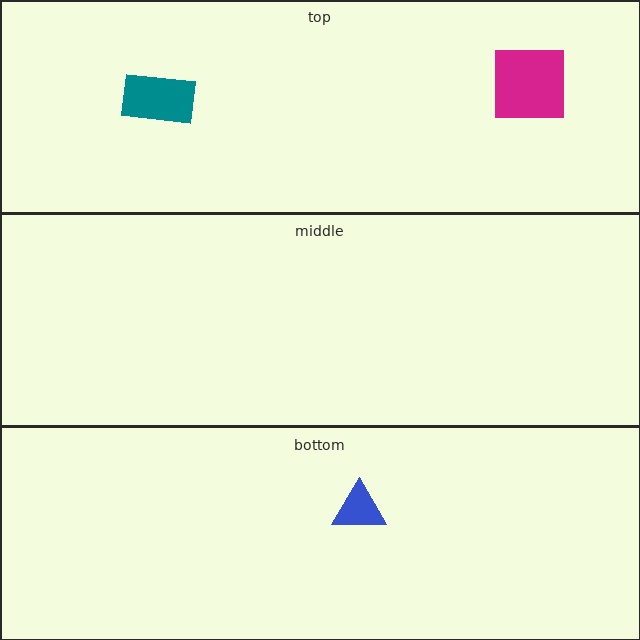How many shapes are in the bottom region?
1.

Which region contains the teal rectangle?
The top region.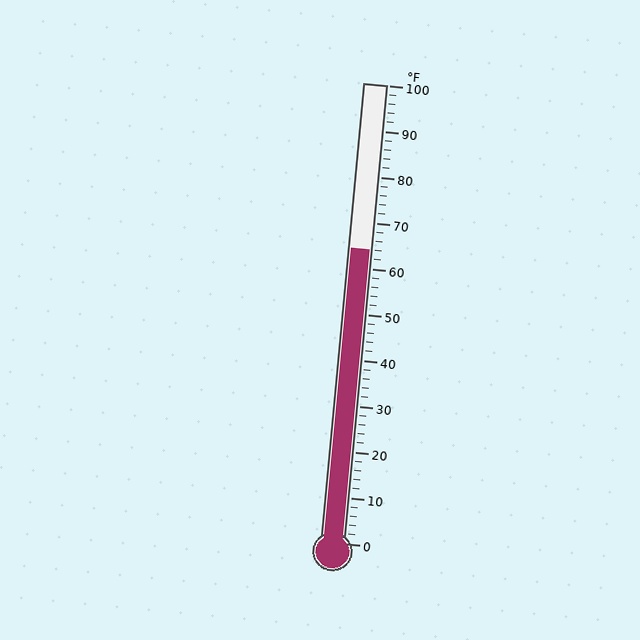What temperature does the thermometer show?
The thermometer shows approximately 64°F.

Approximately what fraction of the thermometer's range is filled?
The thermometer is filled to approximately 65% of its range.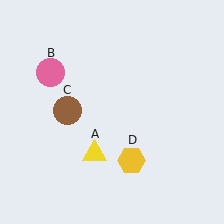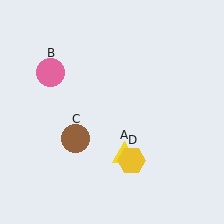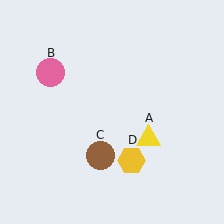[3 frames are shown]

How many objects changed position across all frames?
2 objects changed position: yellow triangle (object A), brown circle (object C).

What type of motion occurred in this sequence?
The yellow triangle (object A), brown circle (object C) rotated counterclockwise around the center of the scene.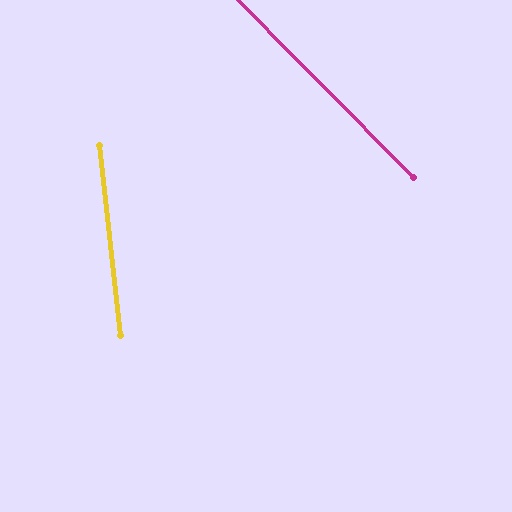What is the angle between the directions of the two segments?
Approximately 38 degrees.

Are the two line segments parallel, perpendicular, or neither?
Neither parallel nor perpendicular — they differ by about 38°.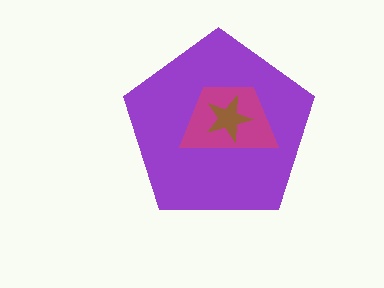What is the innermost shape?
The brown star.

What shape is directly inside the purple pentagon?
The magenta trapezoid.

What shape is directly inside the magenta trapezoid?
The brown star.